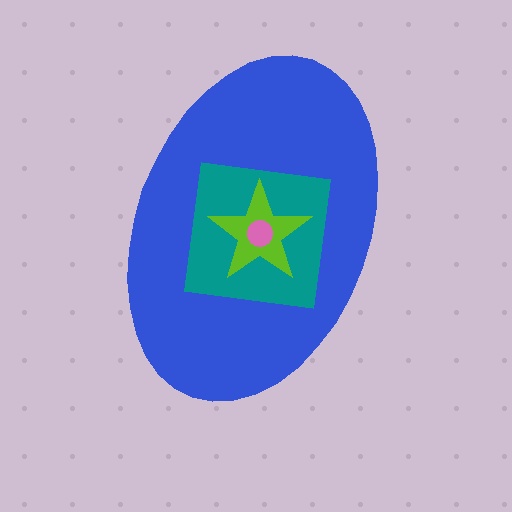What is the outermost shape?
The blue ellipse.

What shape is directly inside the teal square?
The lime star.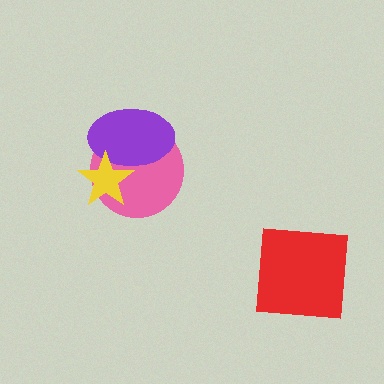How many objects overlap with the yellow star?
2 objects overlap with the yellow star.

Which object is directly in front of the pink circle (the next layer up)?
The purple ellipse is directly in front of the pink circle.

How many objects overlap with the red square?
0 objects overlap with the red square.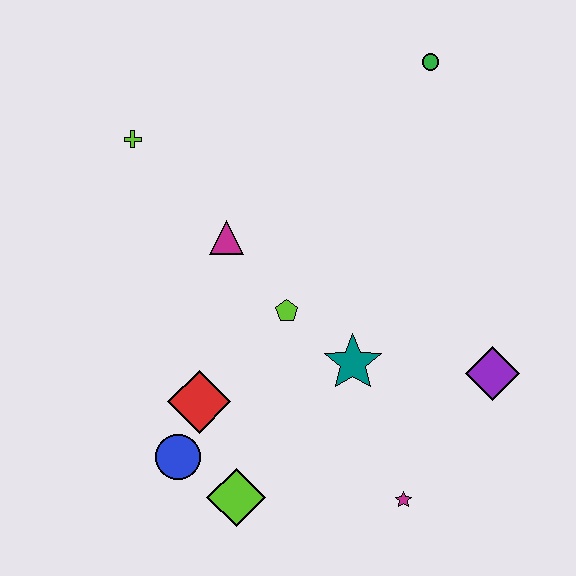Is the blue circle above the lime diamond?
Yes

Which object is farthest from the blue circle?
The green circle is farthest from the blue circle.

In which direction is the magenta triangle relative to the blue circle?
The magenta triangle is above the blue circle.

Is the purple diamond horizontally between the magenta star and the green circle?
No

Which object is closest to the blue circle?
The red diamond is closest to the blue circle.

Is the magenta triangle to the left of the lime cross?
No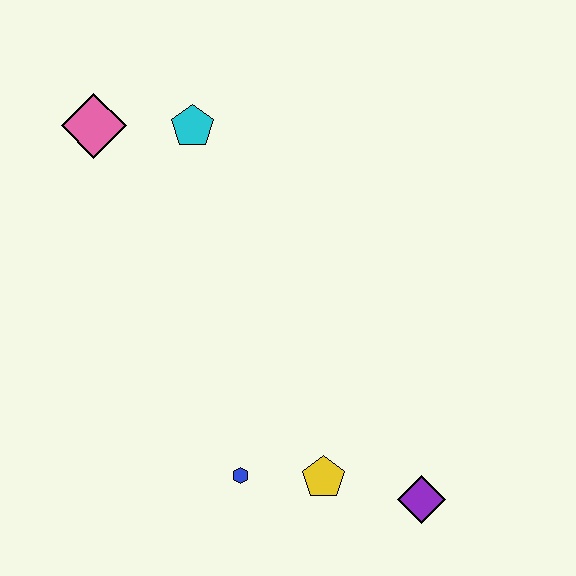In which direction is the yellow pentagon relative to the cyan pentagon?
The yellow pentagon is below the cyan pentagon.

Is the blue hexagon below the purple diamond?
No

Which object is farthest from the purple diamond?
The pink diamond is farthest from the purple diamond.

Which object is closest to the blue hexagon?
The yellow pentagon is closest to the blue hexagon.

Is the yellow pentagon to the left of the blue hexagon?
No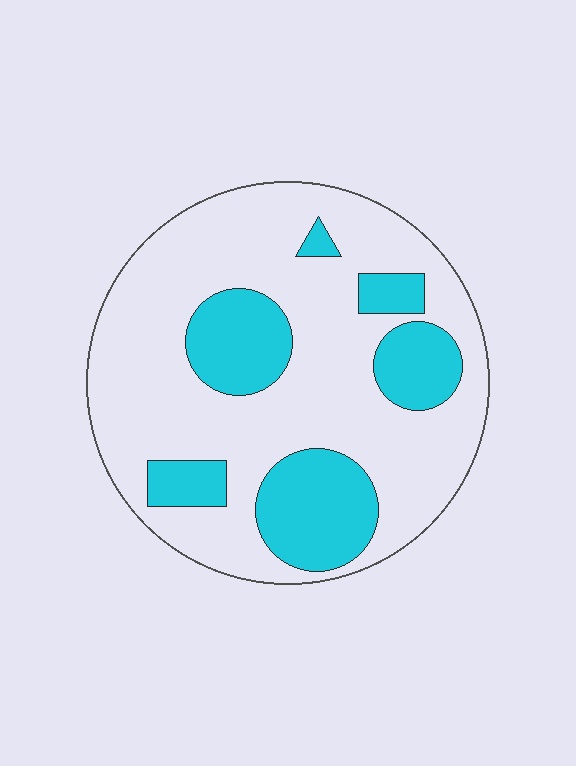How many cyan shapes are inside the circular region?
6.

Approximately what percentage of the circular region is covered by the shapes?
Approximately 25%.